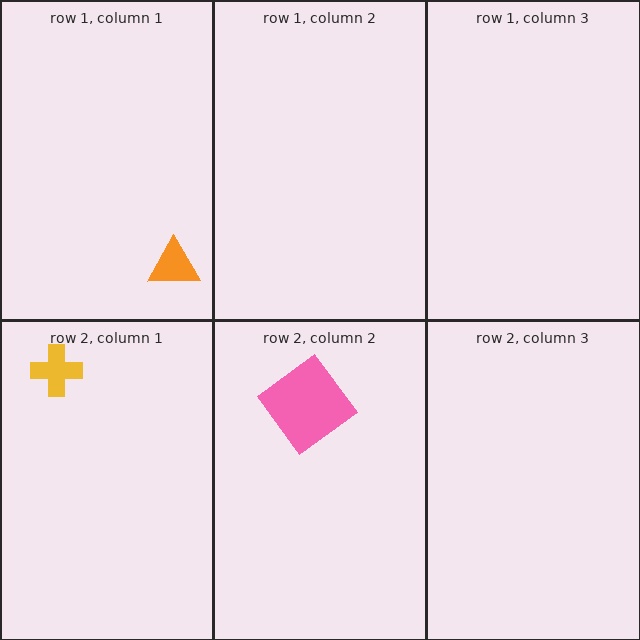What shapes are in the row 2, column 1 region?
The yellow cross.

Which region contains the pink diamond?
The row 2, column 2 region.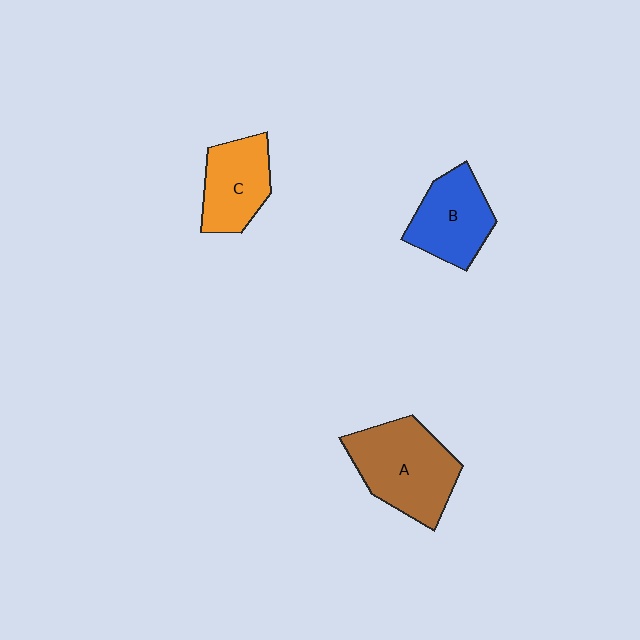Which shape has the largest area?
Shape A (brown).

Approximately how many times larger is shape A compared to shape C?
Approximately 1.5 times.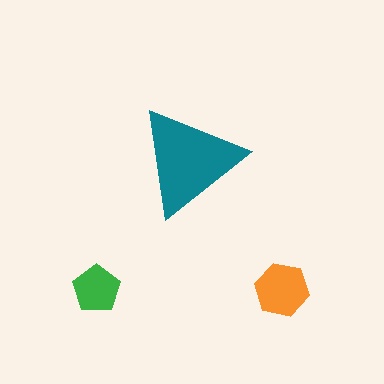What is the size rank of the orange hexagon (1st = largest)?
2nd.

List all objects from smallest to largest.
The green pentagon, the orange hexagon, the teal triangle.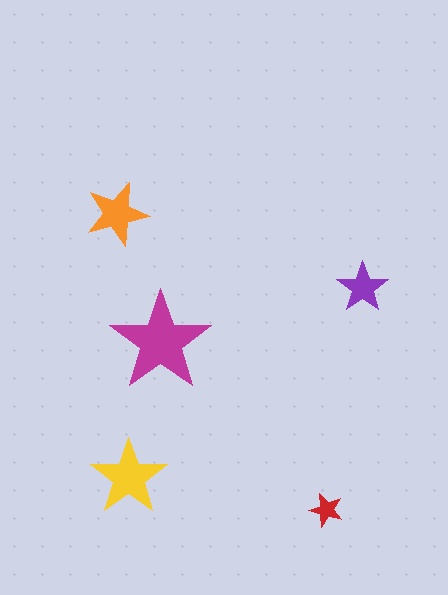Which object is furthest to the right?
The purple star is rightmost.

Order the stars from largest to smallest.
the magenta one, the yellow one, the orange one, the purple one, the red one.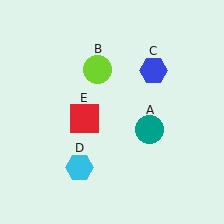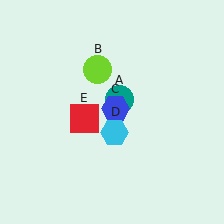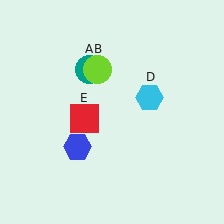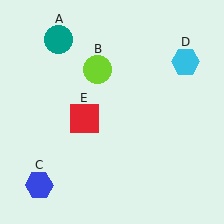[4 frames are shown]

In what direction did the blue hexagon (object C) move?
The blue hexagon (object C) moved down and to the left.